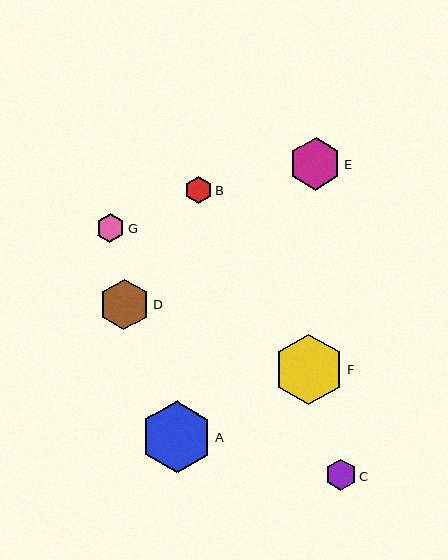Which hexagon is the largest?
Hexagon A is the largest with a size of approximately 72 pixels.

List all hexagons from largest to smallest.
From largest to smallest: A, F, E, D, C, G, B.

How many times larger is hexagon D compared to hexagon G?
Hexagon D is approximately 1.8 times the size of hexagon G.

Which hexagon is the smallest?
Hexagon B is the smallest with a size of approximately 27 pixels.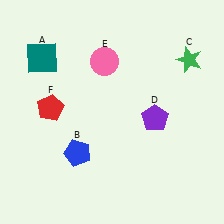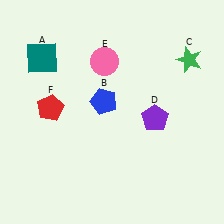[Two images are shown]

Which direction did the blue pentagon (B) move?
The blue pentagon (B) moved up.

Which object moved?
The blue pentagon (B) moved up.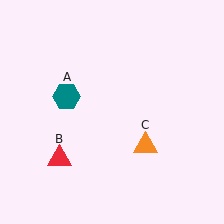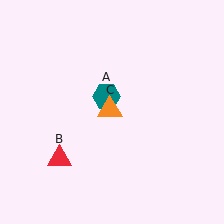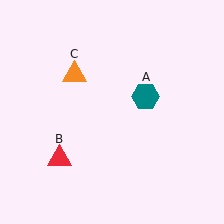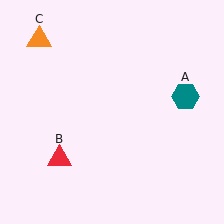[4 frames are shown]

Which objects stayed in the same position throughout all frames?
Red triangle (object B) remained stationary.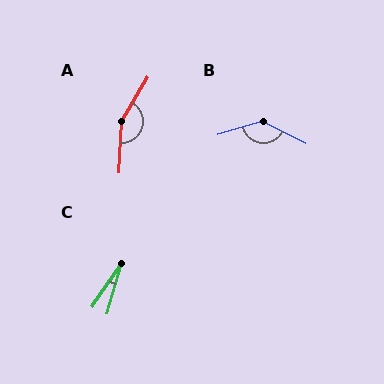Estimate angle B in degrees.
Approximately 137 degrees.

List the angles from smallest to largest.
C (18°), B (137°), A (152°).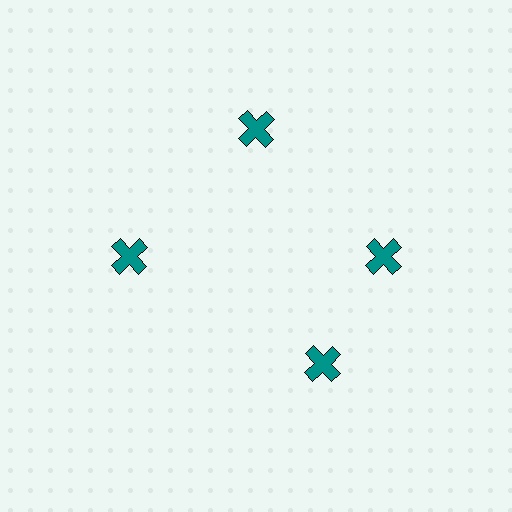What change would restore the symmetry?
The symmetry would be restored by rotating it back into even spacing with its neighbors so that all 4 crosses sit at equal angles and equal distance from the center.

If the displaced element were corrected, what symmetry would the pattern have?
It would have 4-fold rotational symmetry — the pattern would map onto itself every 90 degrees.